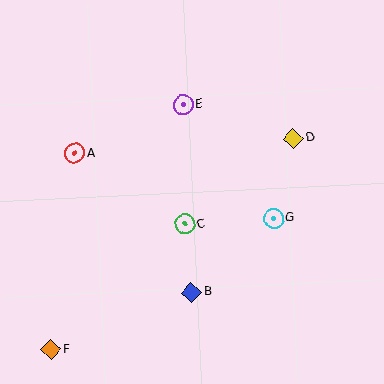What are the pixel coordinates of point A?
Point A is at (75, 153).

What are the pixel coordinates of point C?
Point C is at (185, 224).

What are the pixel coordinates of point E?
Point E is at (183, 104).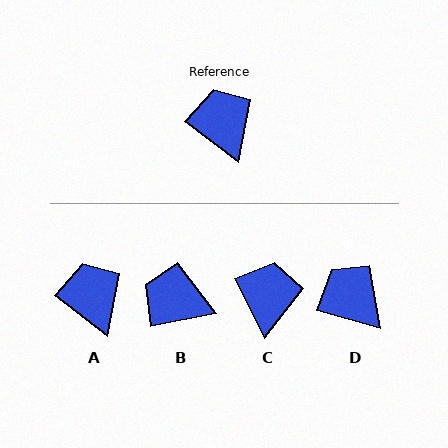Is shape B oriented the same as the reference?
No, it is off by about 49 degrees.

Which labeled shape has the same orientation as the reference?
A.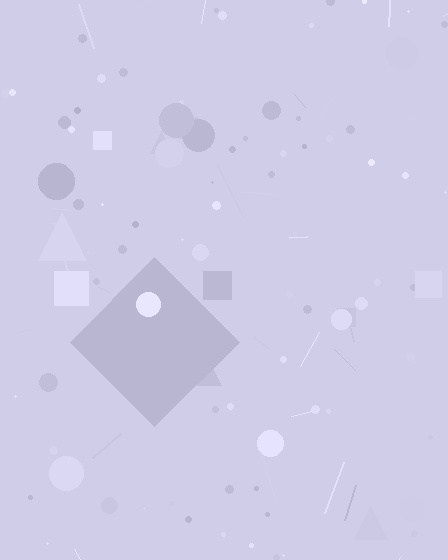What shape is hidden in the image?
A diamond is hidden in the image.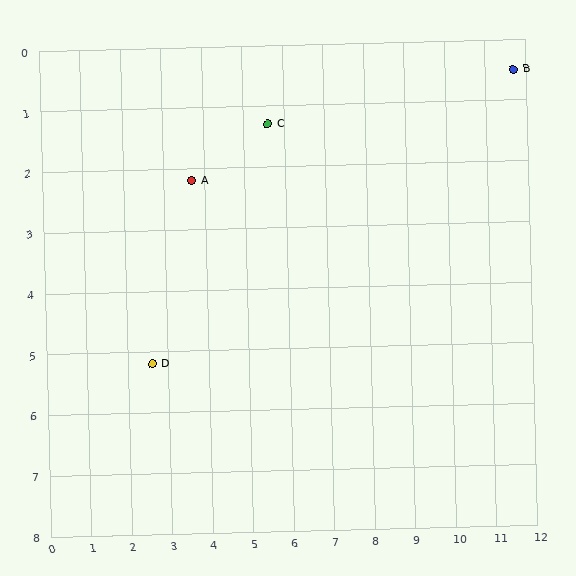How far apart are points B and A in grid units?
Points B and A are about 8.2 grid units apart.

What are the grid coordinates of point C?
Point C is at approximately (5.6, 1.3).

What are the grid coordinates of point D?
Point D is at approximately (2.6, 5.2).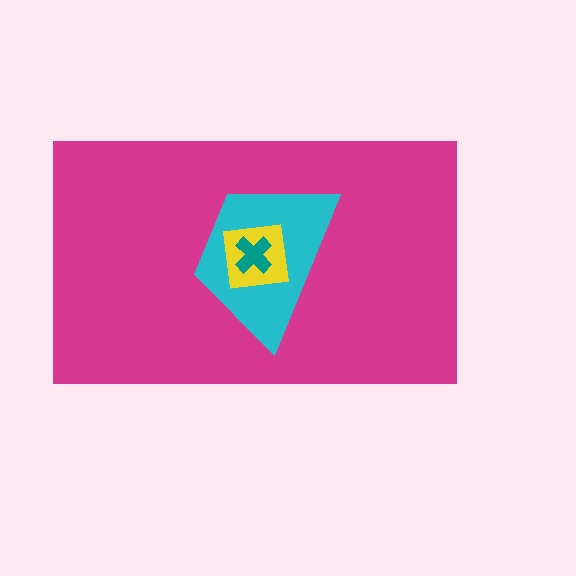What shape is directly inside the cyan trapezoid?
The yellow square.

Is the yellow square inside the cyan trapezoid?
Yes.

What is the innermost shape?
The teal cross.